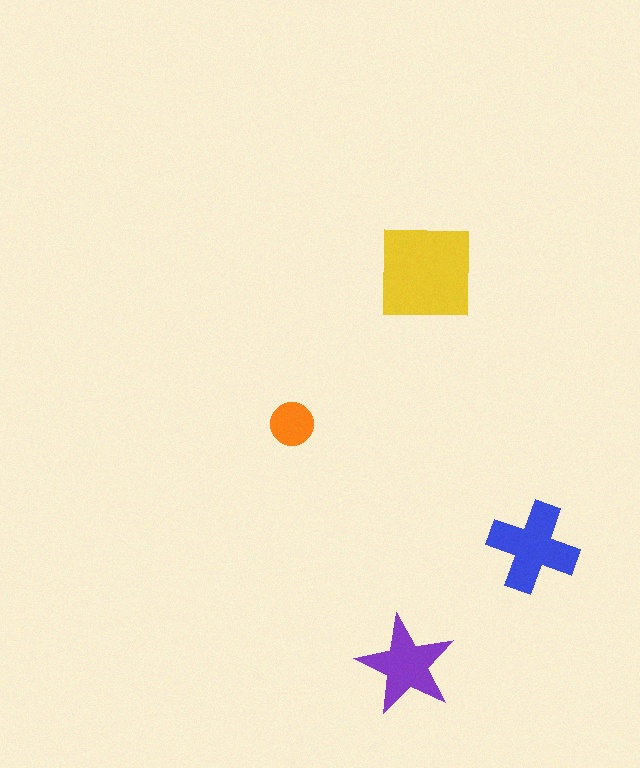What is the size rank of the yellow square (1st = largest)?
1st.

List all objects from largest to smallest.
The yellow square, the blue cross, the purple star, the orange circle.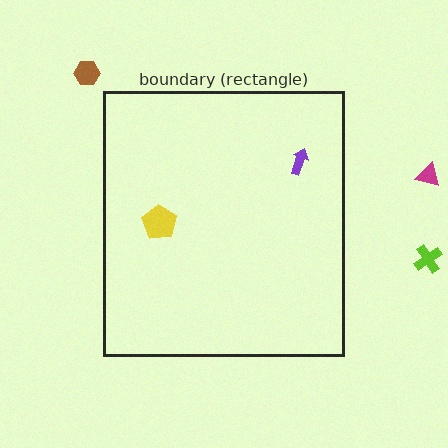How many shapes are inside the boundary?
2 inside, 3 outside.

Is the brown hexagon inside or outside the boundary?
Outside.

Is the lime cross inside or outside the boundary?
Outside.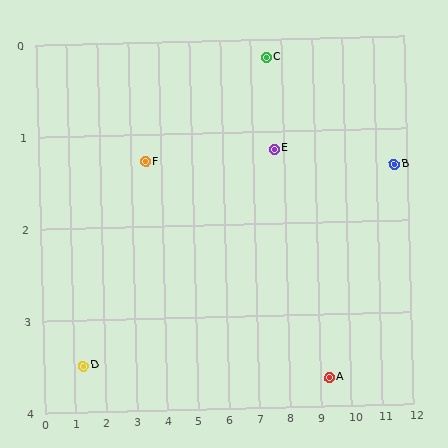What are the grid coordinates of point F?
Point F is at approximately (3.5, 1.3).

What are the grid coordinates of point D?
Point D is at approximately (1.3, 3.5).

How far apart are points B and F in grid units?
Points B and F are about 8.1 grid units apart.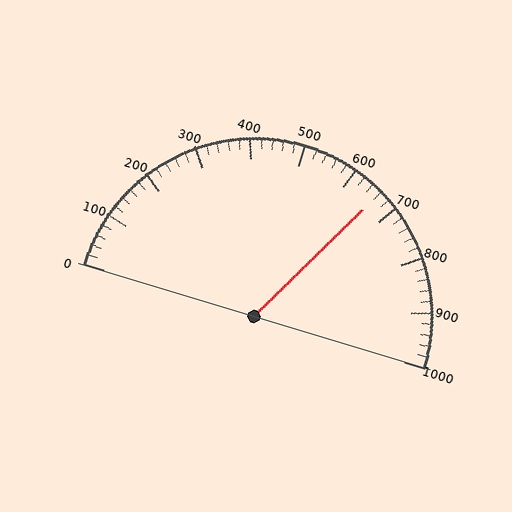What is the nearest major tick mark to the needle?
The nearest major tick mark is 700.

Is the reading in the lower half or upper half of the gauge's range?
The reading is in the upper half of the range (0 to 1000).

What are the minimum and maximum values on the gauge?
The gauge ranges from 0 to 1000.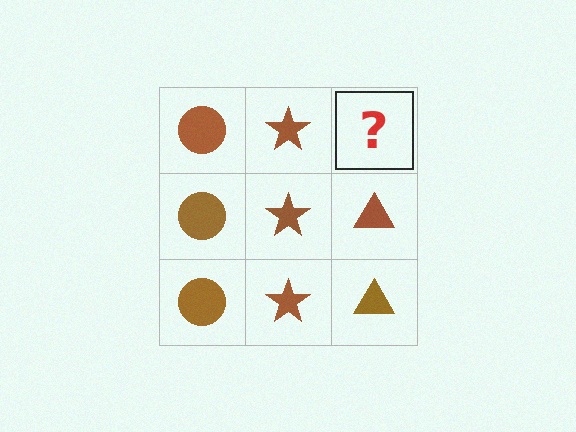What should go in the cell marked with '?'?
The missing cell should contain a brown triangle.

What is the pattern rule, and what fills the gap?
The rule is that each column has a consistent shape. The gap should be filled with a brown triangle.